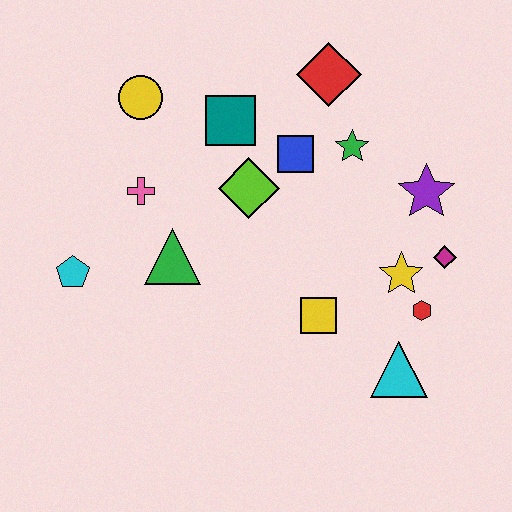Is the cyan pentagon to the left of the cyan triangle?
Yes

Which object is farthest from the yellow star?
The cyan pentagon is farthest from the yellow star.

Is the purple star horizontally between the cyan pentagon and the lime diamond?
No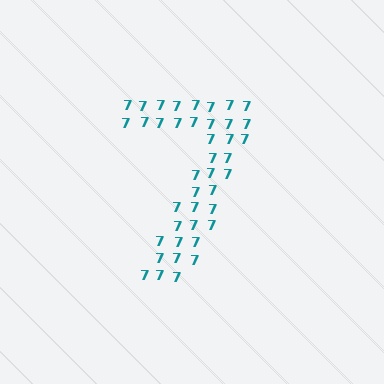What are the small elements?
The small elements are digit 7's.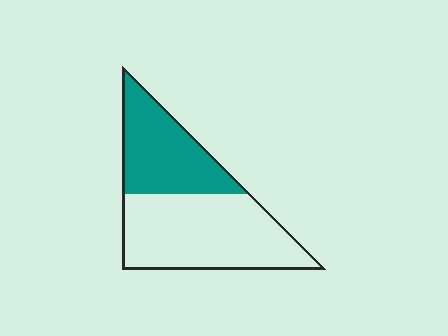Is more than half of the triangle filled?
No.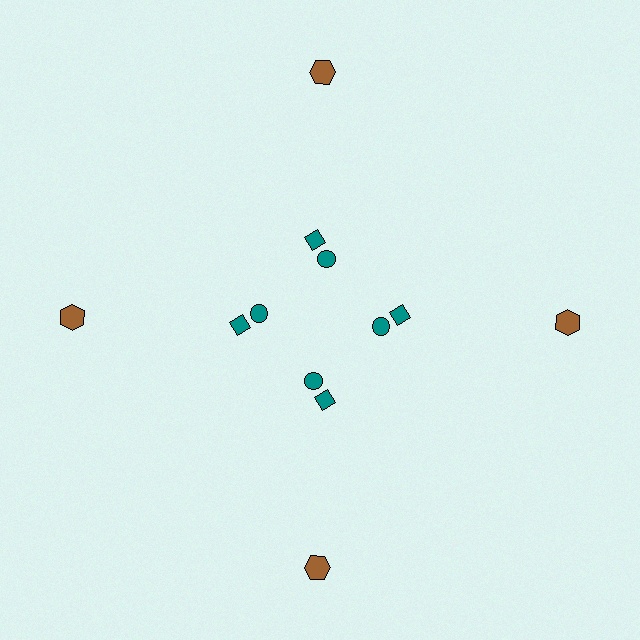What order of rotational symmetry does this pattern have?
This pattern has 4-fold rotational symmetry.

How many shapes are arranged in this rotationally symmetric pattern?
There are 12 shapes, arranged in 4 groups of 3.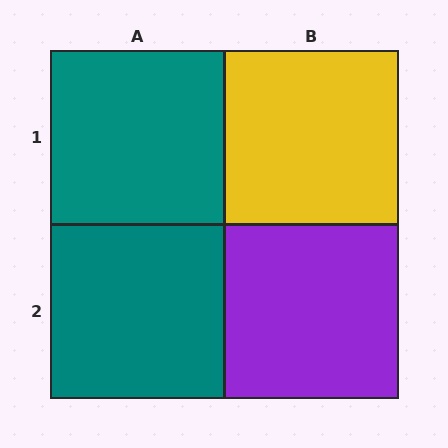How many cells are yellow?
1 cell is yellow.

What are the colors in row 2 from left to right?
Teal, purple.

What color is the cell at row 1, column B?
Yellow.